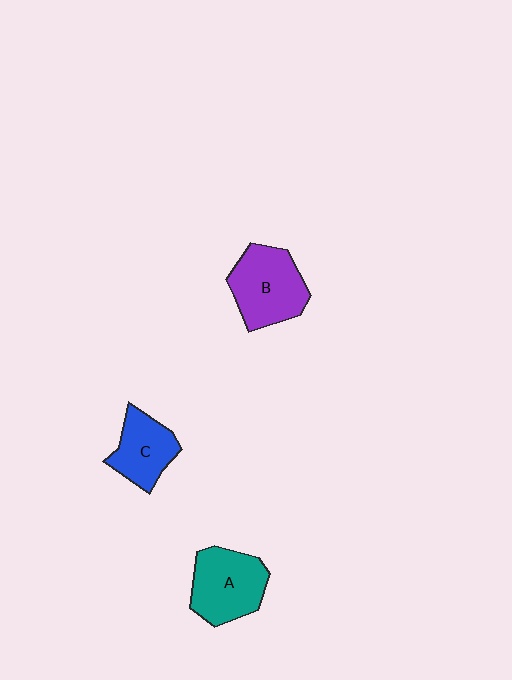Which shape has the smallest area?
Shape C (blue).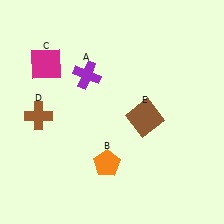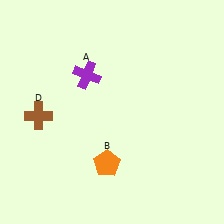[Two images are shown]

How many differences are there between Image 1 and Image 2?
There are 2 differences between the two images.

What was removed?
The brown square (E), the magenta square (C) were removed in Image 2.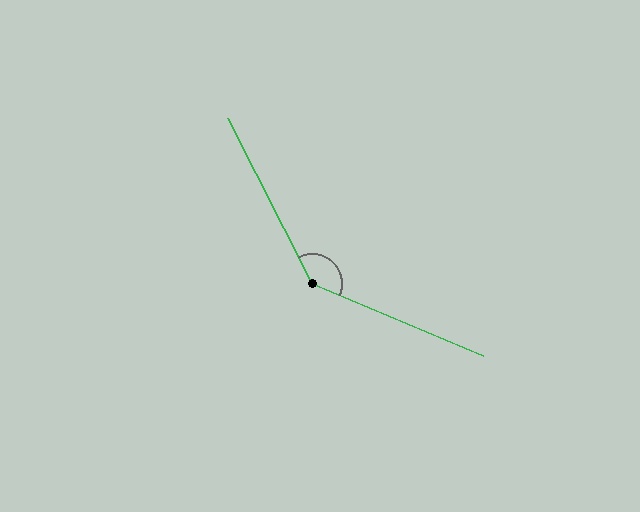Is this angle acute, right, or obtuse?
It is obtuse.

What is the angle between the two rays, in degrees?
Approximately 140 degrees.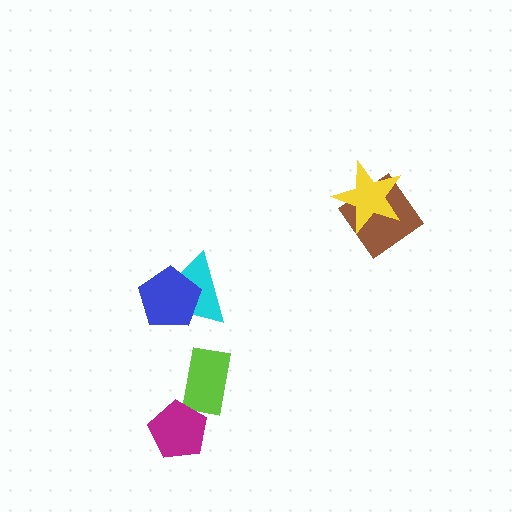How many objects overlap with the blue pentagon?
1 object overlaps with the blue pentagon.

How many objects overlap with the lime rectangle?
0 objects overlap with the lime rectangle.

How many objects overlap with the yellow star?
1 object overlaps with the yellow star.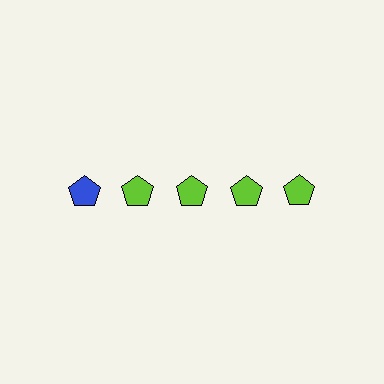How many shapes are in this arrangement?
There are 5 shapes arranged in a grid pattern.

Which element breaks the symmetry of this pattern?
The blue pentagon in the top row, leftmost column breaks the symmetry. All other shapes are lime pentagons.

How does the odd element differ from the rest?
It has a different color: blue instead of lime.